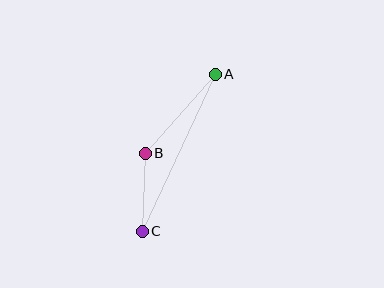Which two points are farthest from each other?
Points A and C are farthest from each other.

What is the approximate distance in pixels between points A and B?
The distance between A and B is approximately 106 pixels.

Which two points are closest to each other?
Points B and C are closest to each other.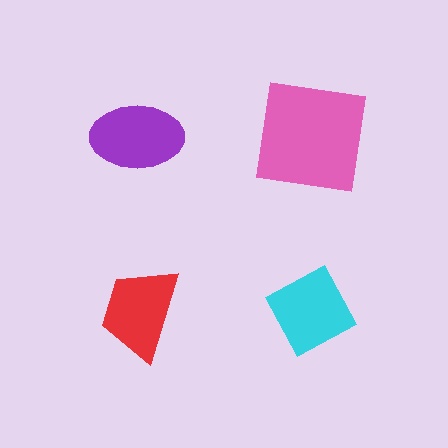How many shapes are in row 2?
2 shapes.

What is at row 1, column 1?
A purple ellipse.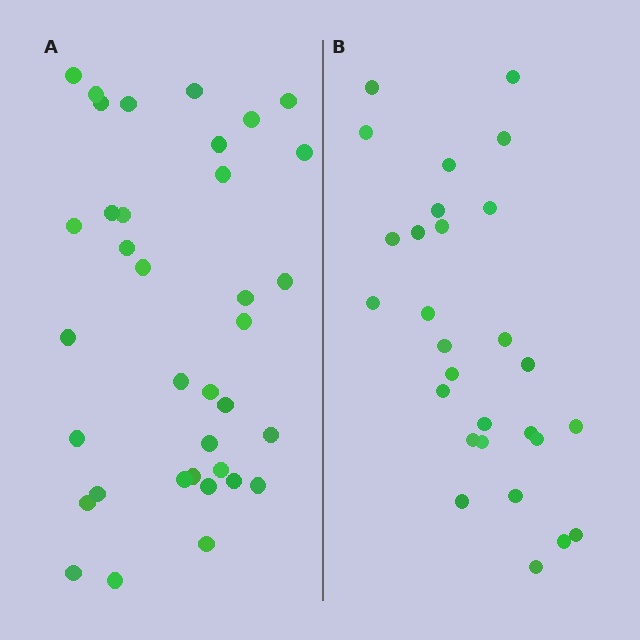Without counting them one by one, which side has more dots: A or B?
Region A (the left region) has more dots.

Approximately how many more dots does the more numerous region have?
Region A has roughly 8 or so more dots than region B.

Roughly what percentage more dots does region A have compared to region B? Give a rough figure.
About 30% more.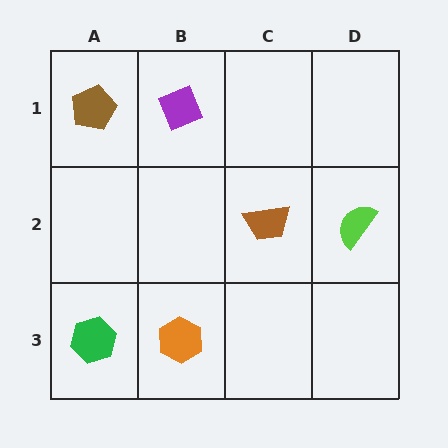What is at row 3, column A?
A green hexagon.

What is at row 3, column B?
An orange hexagon.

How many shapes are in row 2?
2 shapes.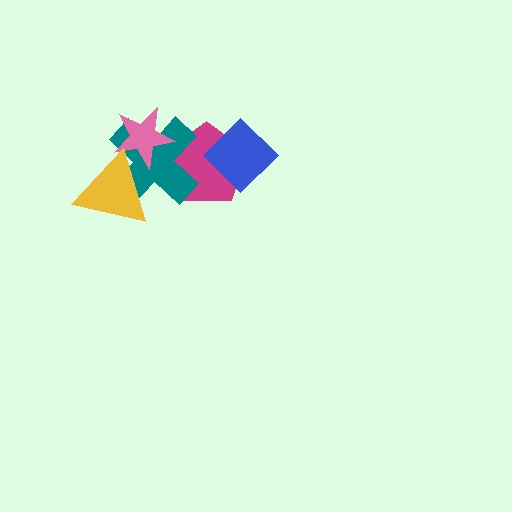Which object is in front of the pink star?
The yellow triangle is in front of the pink star.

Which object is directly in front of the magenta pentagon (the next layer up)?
The blue diamond is directly in front of the magenta pentagon.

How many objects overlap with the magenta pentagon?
2 objects overlap with the magenta pentagon.